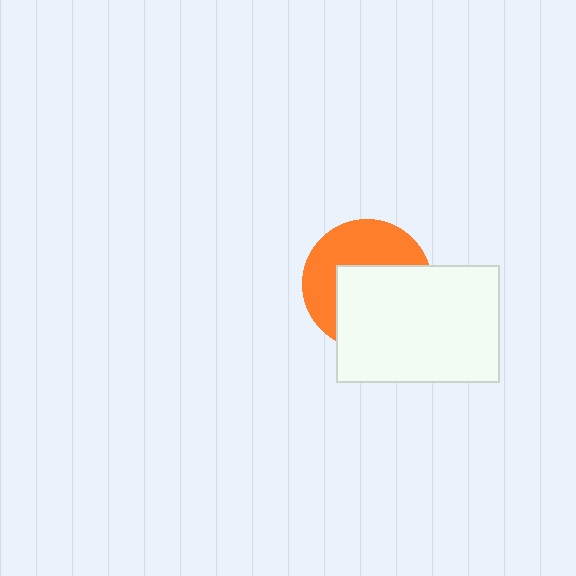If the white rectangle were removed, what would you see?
You would see the complete orange circle.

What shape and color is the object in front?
The object in front is a white rectangle.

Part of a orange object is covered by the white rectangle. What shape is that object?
It is a circle.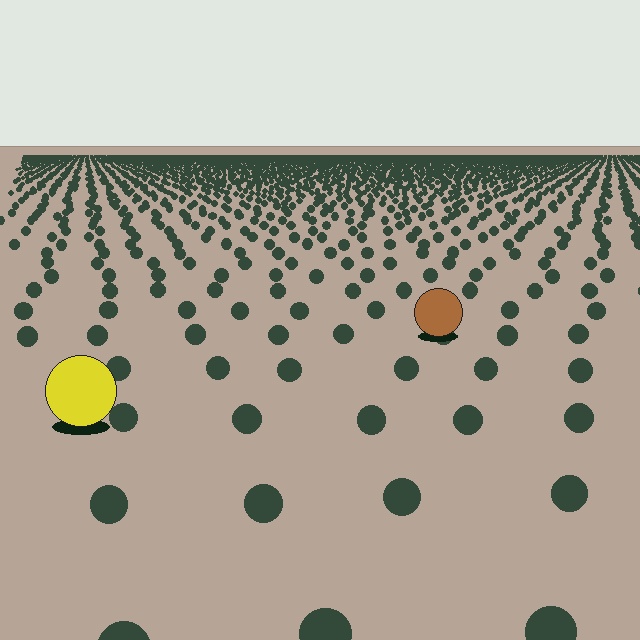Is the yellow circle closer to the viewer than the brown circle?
Yes. The yellow circle is closer — you can tell from the texture gradient: the ground texture is coarser near it.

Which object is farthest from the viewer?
The brown circle is farthest from the viewer. It appears smaller and the ground texture around it is denser.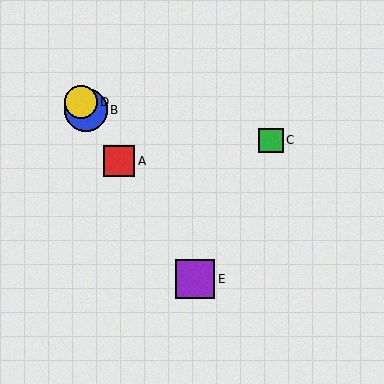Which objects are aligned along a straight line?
Objects A, B, D, E are aligned along a straight line.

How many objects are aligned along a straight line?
4 objects (A, B, D, E) are aligned along a straight line.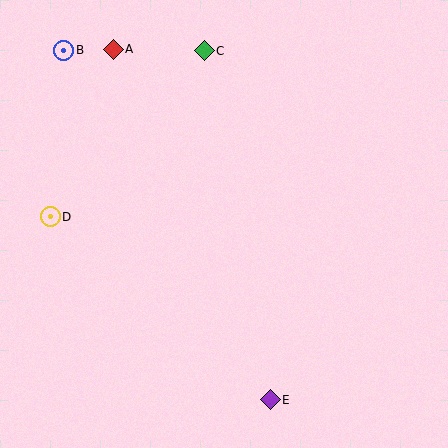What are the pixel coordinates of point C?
Point C is at (204, 51).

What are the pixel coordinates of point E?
Point E is at (270, 400).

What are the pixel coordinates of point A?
Point A is at (113, 49).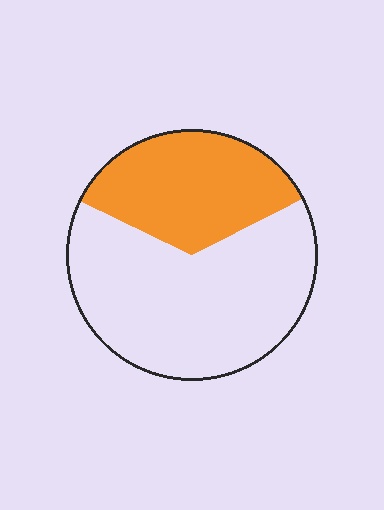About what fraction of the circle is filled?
About three eighths (3/8).